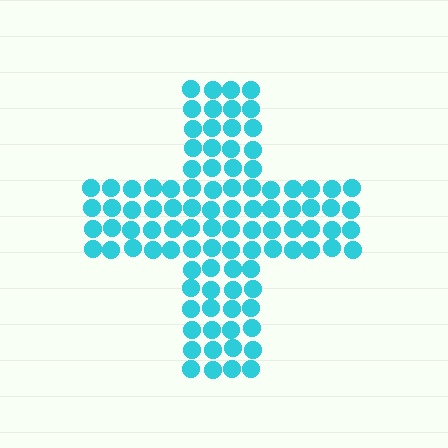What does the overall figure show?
The overall figure shows a cross.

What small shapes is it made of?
It is made of small circles.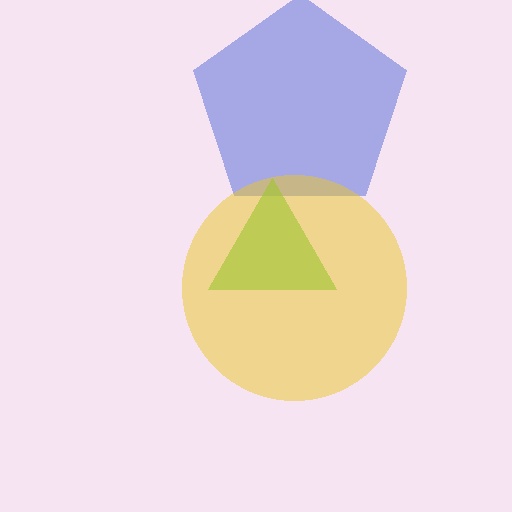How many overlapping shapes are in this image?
There are 3 overlapping shapes in the image.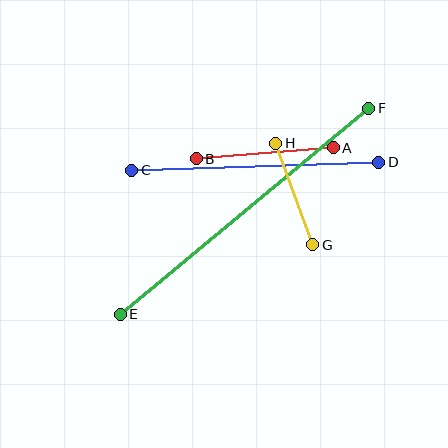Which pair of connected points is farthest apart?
Points E and F are farthest apart.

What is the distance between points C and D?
The distance is approximately 247 pixels.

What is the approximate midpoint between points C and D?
The midpoint is at approximately (255, 166) pixels.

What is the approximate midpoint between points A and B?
The midpoint is at approximately (265, 153) pixels.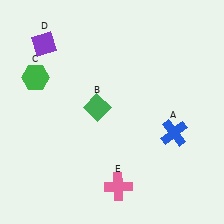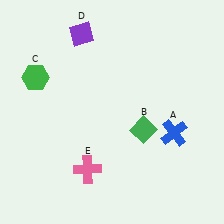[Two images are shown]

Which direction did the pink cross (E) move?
The pink cross (E) moved left.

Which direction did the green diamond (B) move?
The green diamond (B) moved right.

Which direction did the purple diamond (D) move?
The purple diamond (D) moved right.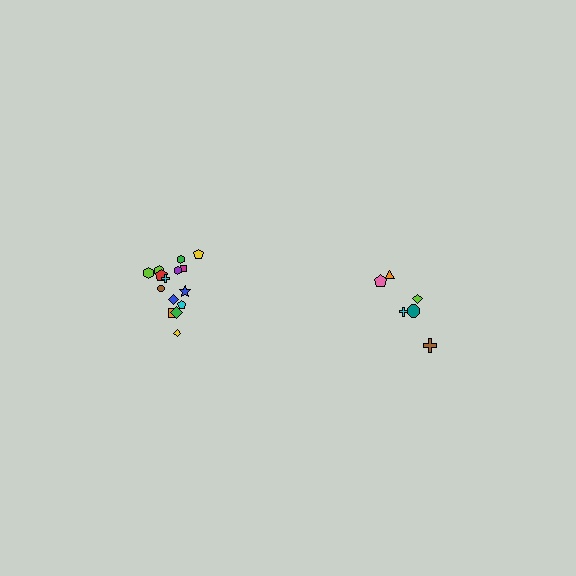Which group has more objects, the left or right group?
The left group.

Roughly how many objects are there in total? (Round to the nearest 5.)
Roughly 20 objects in total.